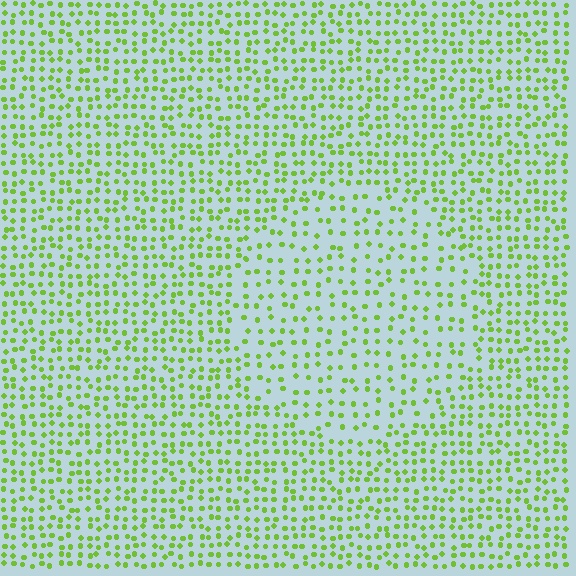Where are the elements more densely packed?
The elements are more densely packed outside the circle boundary.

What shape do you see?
I see a circle.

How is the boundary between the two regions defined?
The boundary is defined by a change in element density (approximately 1.7x ratio). All elements are the same color, size, and shape.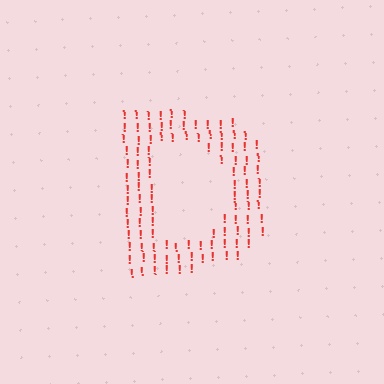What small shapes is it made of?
It is made of small exclamation marks.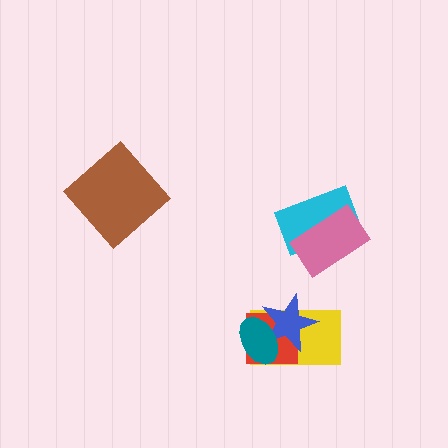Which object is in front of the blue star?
The teal ellipse is in front of the blue star.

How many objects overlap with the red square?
3 objects overlap with the red square.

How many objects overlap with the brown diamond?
0 objects overlap with the brown diamond.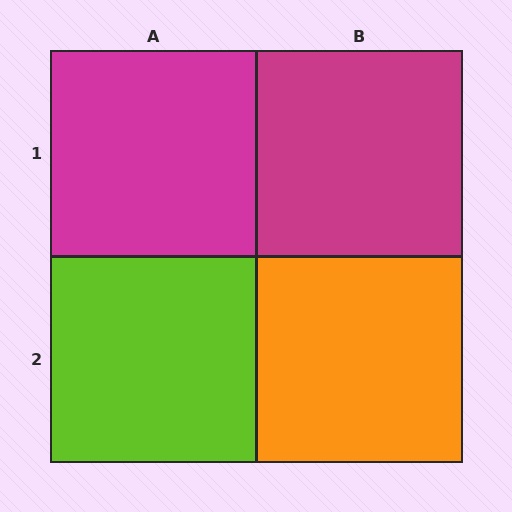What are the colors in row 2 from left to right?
Lime, orange.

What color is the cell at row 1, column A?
Magenta.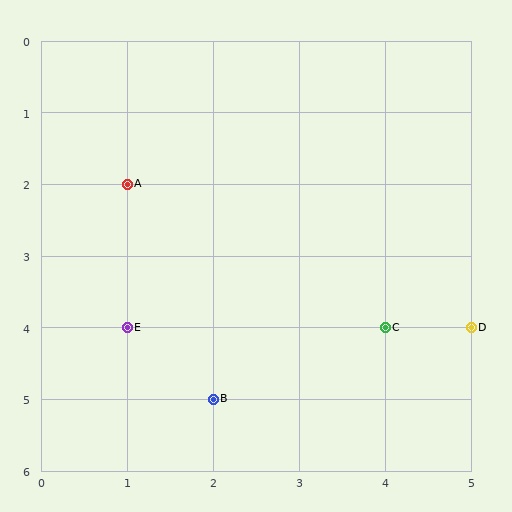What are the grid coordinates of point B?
Point B is at grid coordinates (2, 5).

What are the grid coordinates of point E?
Point E is at grid coordinates (1, 4).